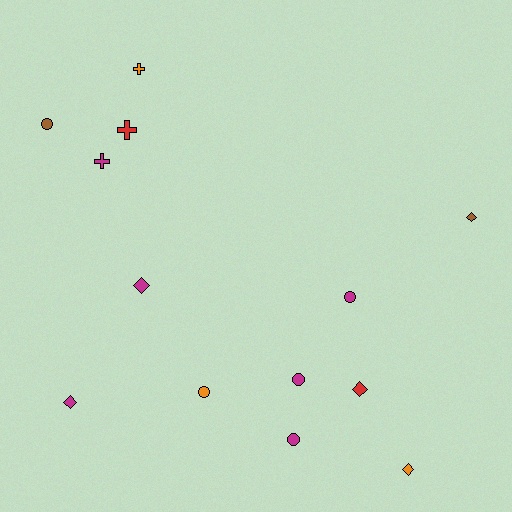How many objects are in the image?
There are 13 objects.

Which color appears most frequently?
Magenta, with 6 objects.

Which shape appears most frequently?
Circle, with 5 objects.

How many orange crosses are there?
There is 1 orange cross.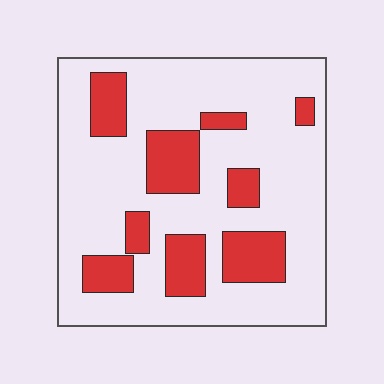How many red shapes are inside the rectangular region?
9.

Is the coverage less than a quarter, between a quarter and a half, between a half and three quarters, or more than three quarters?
Less than a quarter.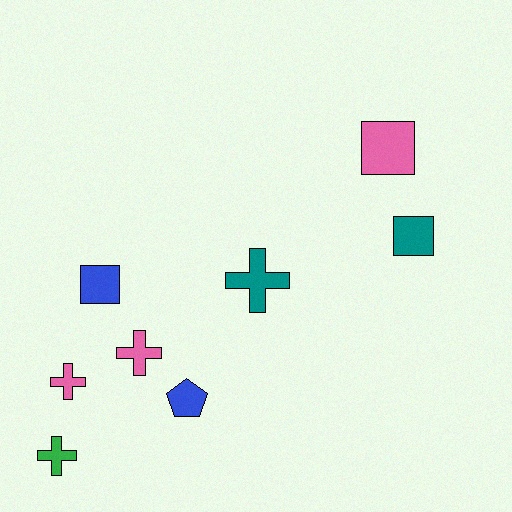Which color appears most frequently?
Pink, with 3 objects.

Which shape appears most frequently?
Cross, with 4 objects.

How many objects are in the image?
There are 8 objects.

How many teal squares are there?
There is 1 teal square.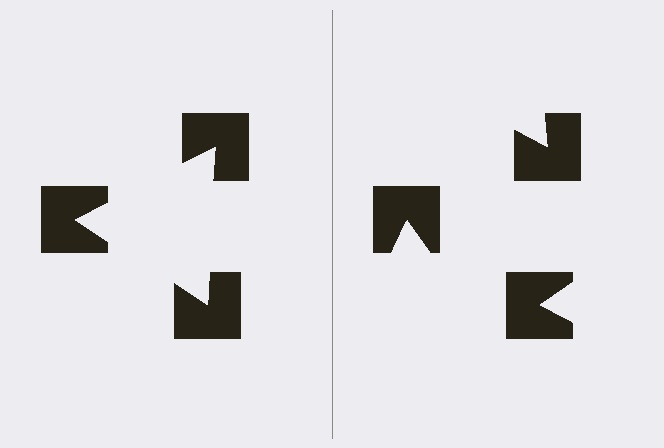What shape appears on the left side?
An illusory triangle.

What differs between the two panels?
The notched squares are positioned identically on both sides; only the wedge orientations differ. On the left they align to a triangle; on the right they are misaligned.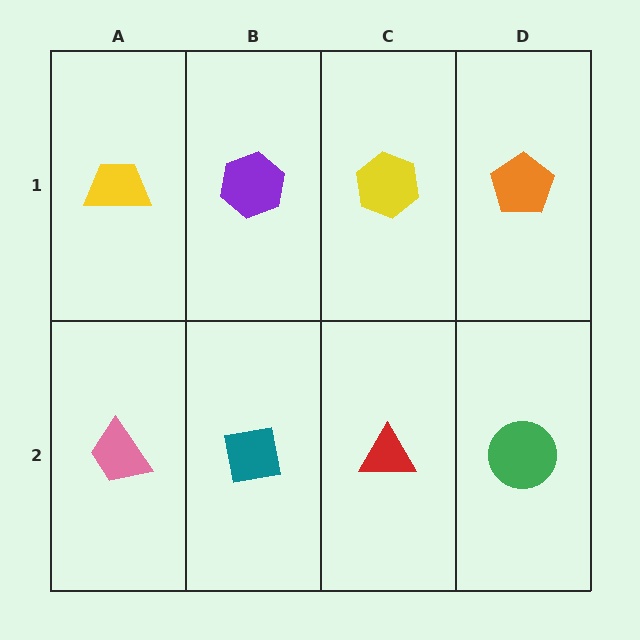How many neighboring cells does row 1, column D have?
2.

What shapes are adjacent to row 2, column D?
An orange pentagon (row 1, column D), a red triangle (row 2, column C).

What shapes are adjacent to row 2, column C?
A yellow hexagon (row 1, column C), a teal square (row 2, column B), a green circle (row 2, column D).